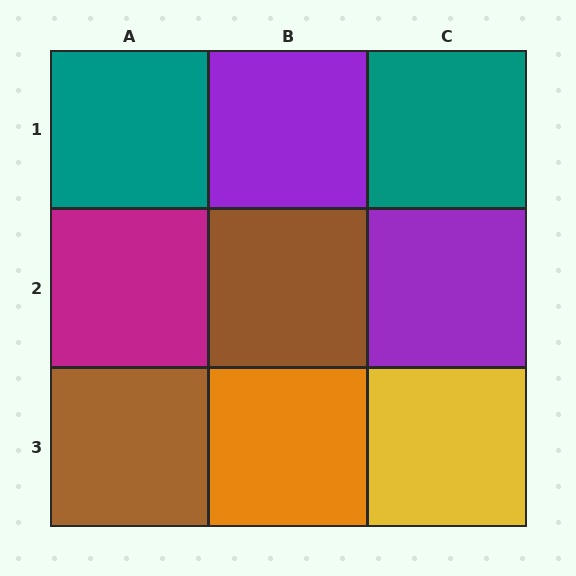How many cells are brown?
2 cells are brown.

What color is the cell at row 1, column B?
Purple.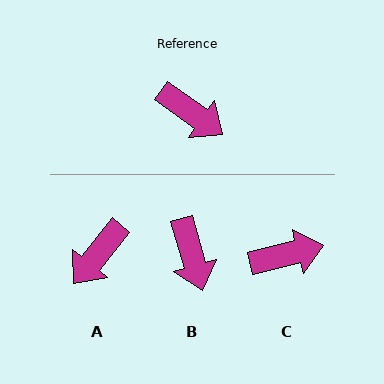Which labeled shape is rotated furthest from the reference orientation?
A, about 93 degrees away.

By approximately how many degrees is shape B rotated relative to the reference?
Approximately 39 degrees clockwise.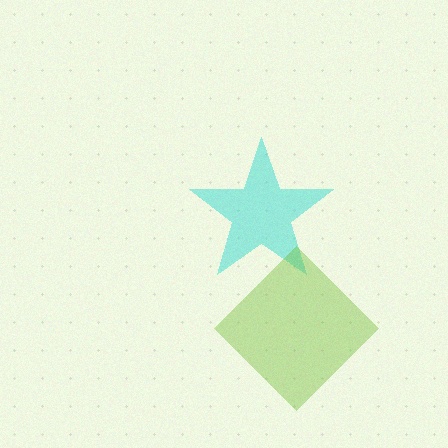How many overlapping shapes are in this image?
There are 2 overlapping shapes in the image.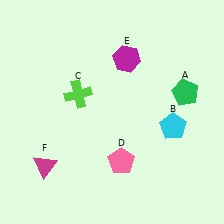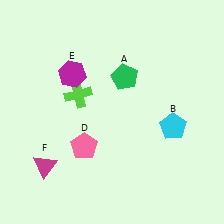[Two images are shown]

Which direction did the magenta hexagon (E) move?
The magenta hexagon (E) moved left.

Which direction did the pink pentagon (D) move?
The pink pentagon (D) moved left.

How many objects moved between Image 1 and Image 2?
3 objects moved between the two images.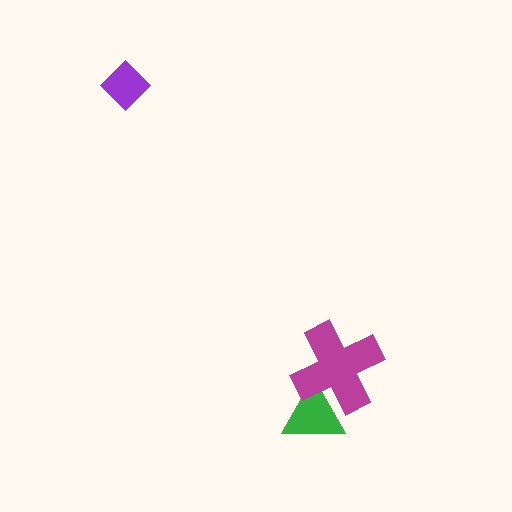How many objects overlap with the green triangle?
1 object overlaps with the green triangle.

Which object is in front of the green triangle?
The magenta cross is in front of the green triangle.